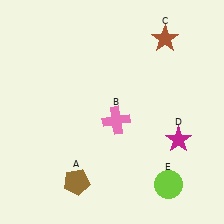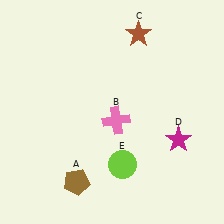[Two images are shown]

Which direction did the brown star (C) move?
The brown star (C) moved left.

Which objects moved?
The objects that moved are: the brown star (C), the lime circle (E).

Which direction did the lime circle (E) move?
The lime circle (E) moved left.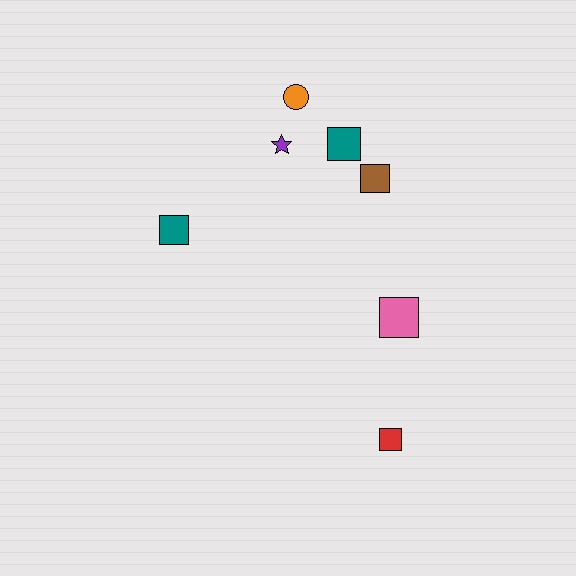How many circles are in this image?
There is 1 circle.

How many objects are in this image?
There are 7 objects.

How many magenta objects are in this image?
There are no magenta objects.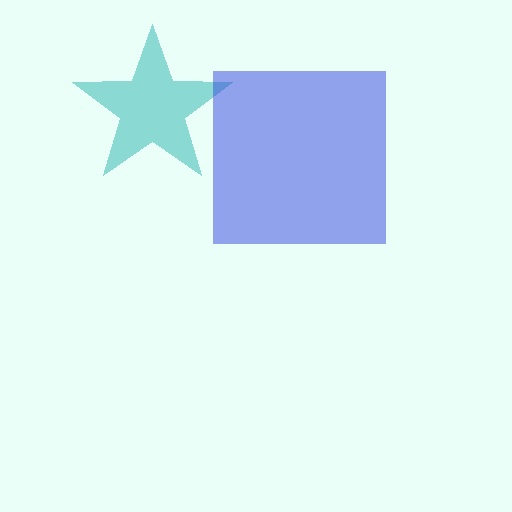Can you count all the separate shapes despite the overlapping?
Yes, there are 2 separate shapes.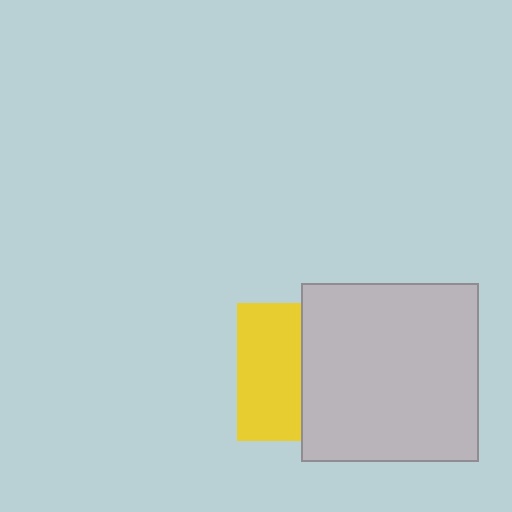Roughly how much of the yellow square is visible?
About half of it is visible (roughly 47%).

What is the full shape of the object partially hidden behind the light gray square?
The partially hidden object is a yellow square.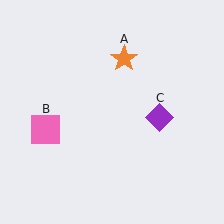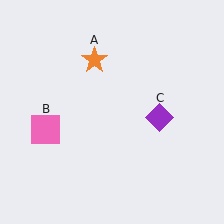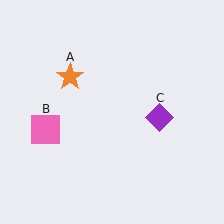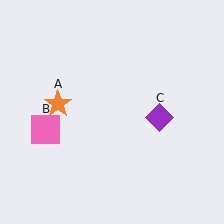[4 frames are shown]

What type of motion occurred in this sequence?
The orange star (object A) rotated counterclockwise around the center of the scene.